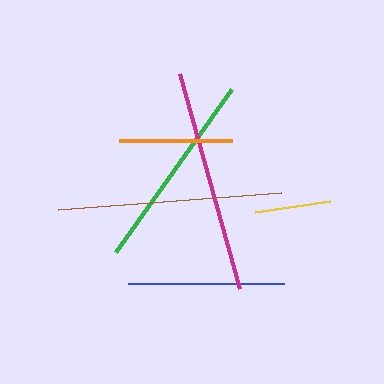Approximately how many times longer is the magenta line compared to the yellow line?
The magenta line is approximately 3.0 times the length of the yellow line.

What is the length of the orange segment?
The orange segment is approximately 113 pixels long.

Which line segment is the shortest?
The yellow line is the shortest at approximately 75 pixels.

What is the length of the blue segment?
The blue segment is approximately 156 pixels long.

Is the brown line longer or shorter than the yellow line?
The brown line is longer than the yellow line.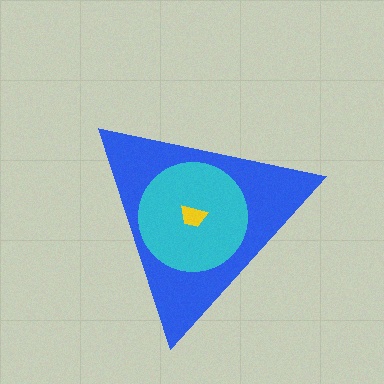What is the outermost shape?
The blue triangle.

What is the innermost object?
The yellow trapezoid.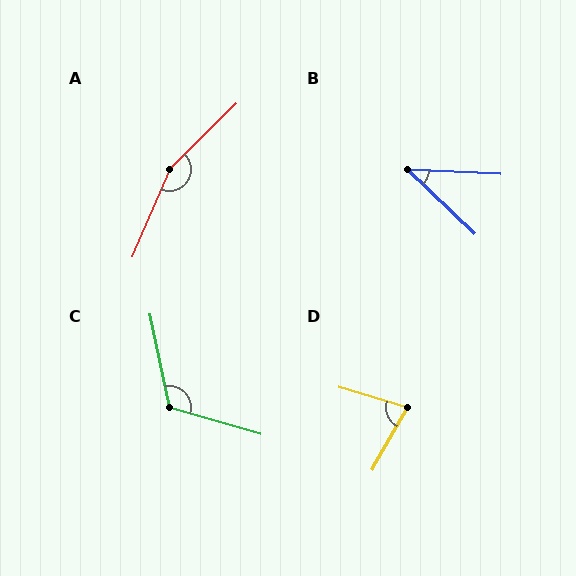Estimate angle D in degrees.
Approximately 77 degrees.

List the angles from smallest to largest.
B (41°), D (77°), C (118°), A (158°).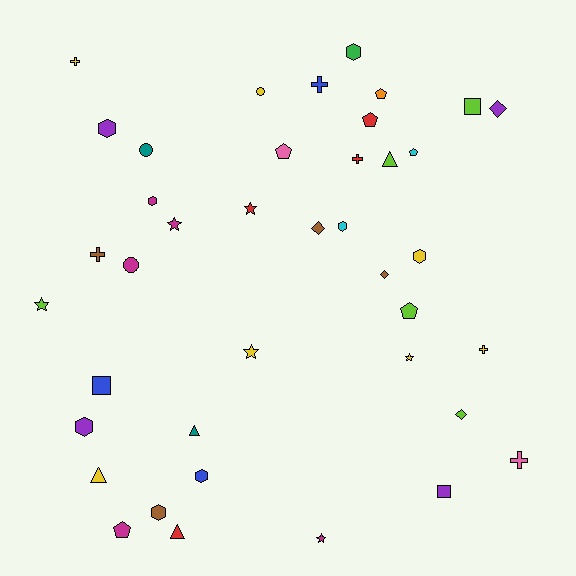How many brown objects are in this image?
There are 4 brown objects.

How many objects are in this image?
There are 40 objects.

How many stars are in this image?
There are 6 stars.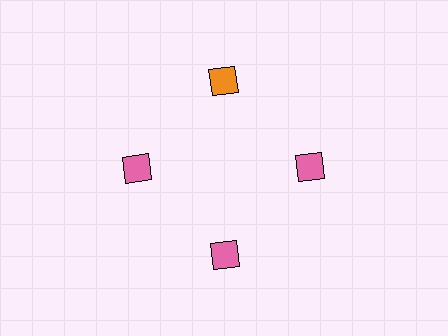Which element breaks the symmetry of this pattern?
The orange diamond at roughly the 12 o'clock position breaks the symmetry. All other shapes are pink diamonds.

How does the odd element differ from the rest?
It has a different color: orange instead of pink.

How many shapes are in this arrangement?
There are 4 shapes arranged in a ring pattern.